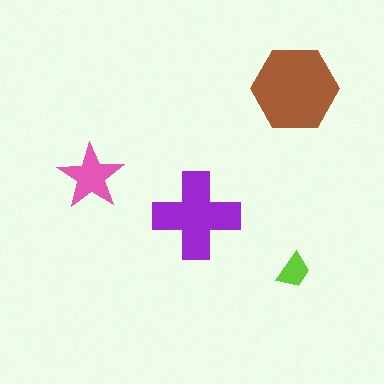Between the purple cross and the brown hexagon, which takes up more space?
The brown hexagon.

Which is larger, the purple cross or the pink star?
The purple cross.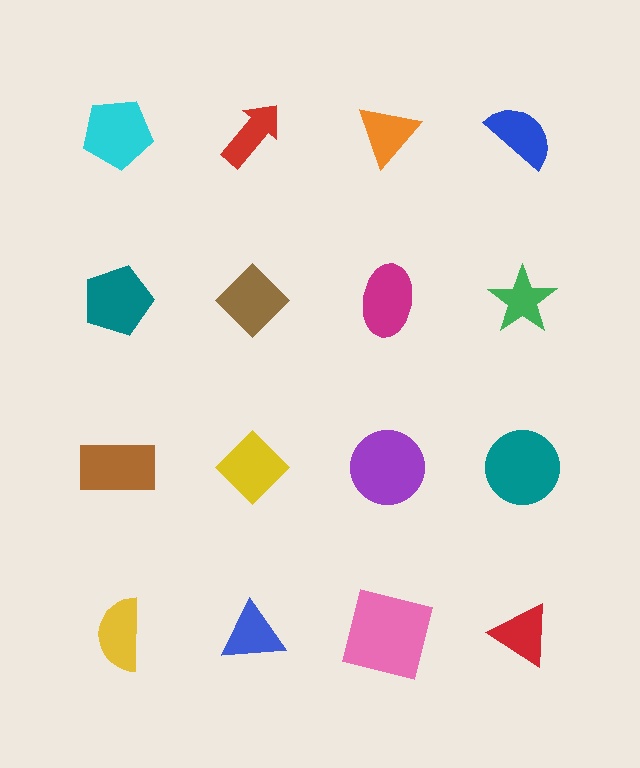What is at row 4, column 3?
A pink square.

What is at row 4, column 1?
A yellow semicircle.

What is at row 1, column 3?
An orange triangle.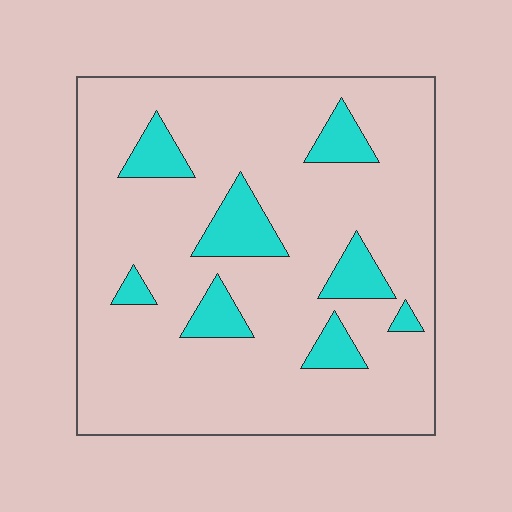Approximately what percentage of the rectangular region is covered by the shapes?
Approximately 15%.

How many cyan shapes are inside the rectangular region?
8.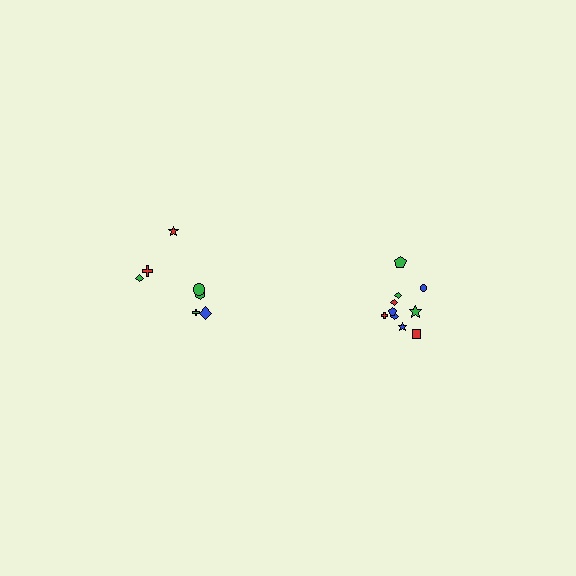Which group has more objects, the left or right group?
The right group.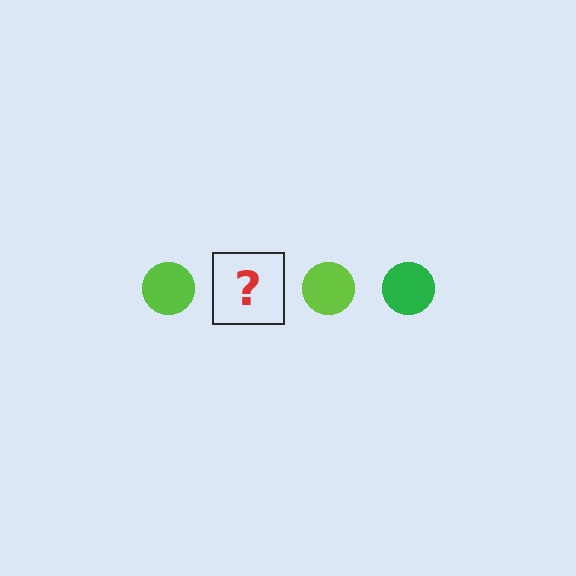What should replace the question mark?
The question mark should be replaced with a green circle.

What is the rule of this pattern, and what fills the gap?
The rule is that the pattern cycles through lime, green circles. The gap should be filled with a green circle.